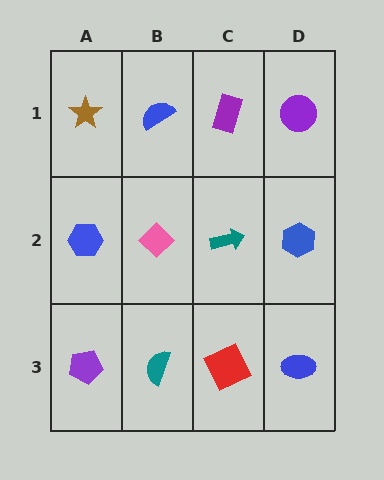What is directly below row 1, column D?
A blue hexagon.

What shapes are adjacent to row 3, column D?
A blue hexagon (row 2, column D), a red square (row 3, column C).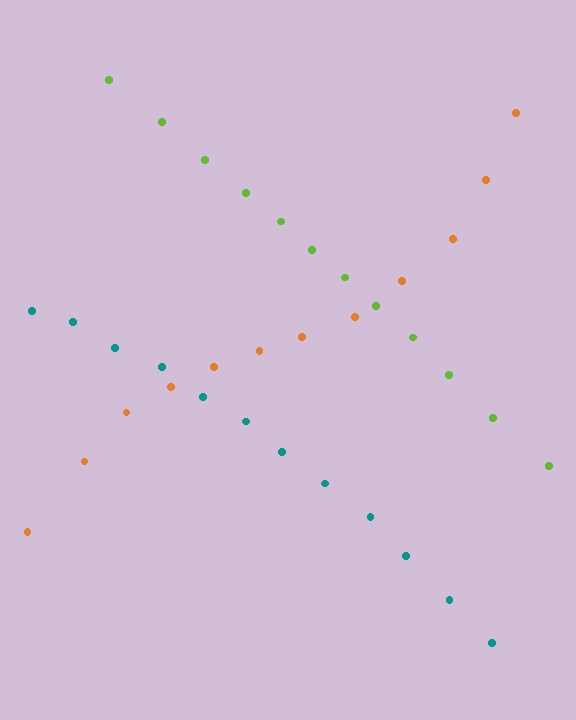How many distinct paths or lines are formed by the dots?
There are 3 distinct paths.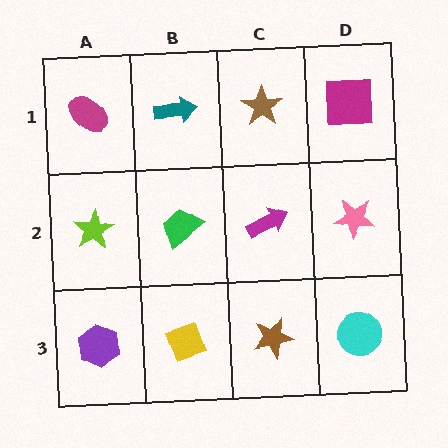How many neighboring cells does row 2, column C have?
4.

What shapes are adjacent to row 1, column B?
A green trapezoid (row 2, column B), a magenta ellipse (row 1, column A), a brown star (row 1, column C).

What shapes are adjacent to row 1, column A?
A lime star (row 2, column A), a teal arrow (row 1, column B).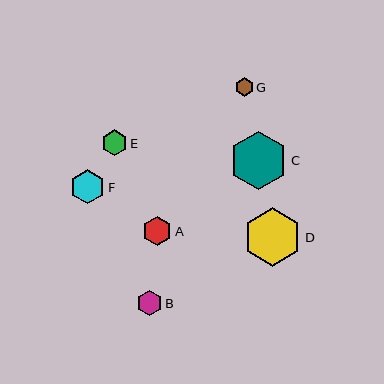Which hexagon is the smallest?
Hexagon G is the smallest with a size of approximately 18 pixels.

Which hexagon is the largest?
Hexagon D is the largest with a size of approximately 58 pixels.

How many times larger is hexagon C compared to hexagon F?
Hexagon C is approximately 1.7 times the size of hexagon F.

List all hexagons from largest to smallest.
From largest to smallest: D, C, F, A, E, B, G.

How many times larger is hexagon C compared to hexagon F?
Hexagon C is approximately 1.7 times the size of hexagon F.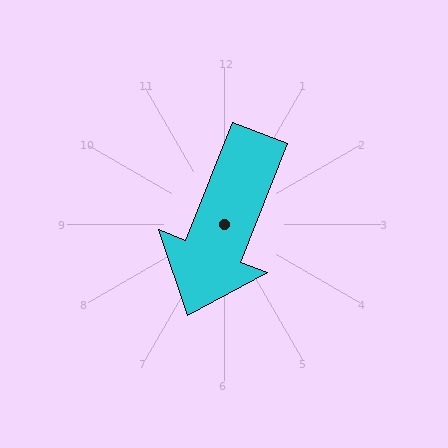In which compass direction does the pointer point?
South.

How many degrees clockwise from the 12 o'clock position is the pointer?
Approximately 202 degrees.